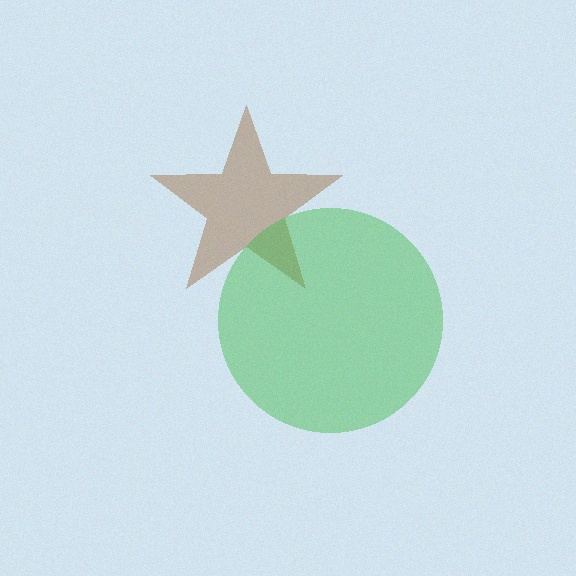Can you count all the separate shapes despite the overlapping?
Yes, there are 2 separate shapes.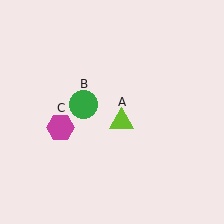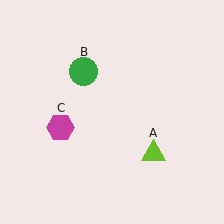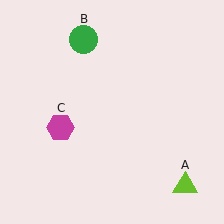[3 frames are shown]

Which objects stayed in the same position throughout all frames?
Magenta hexagon (object C) remained stationary.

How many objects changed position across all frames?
2 objects changed position: lime triangle (object A), green circle (object B).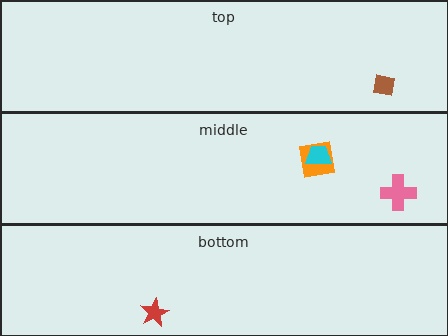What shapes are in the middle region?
The orange square, the cyan trapezoid, the pink cross.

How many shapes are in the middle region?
3.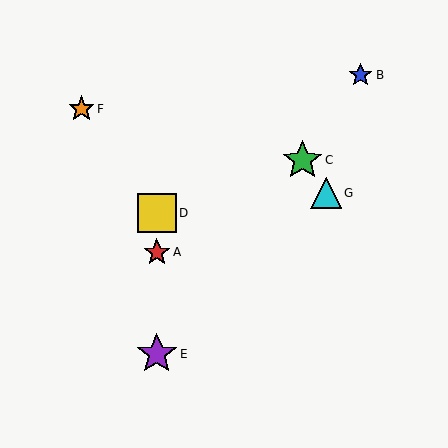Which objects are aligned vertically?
Objects A, D, E are aligned vertically.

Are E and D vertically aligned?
Yes, both are at x≈157.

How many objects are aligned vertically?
3 objects (A, D, E) are aligned vertically.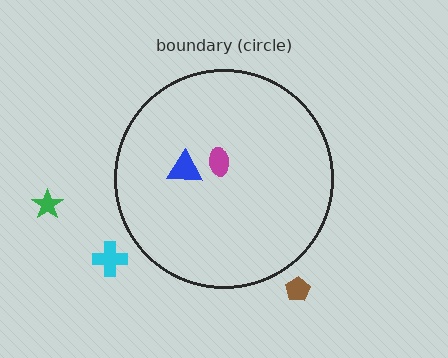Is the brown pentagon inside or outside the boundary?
Outside.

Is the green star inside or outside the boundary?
Outside.